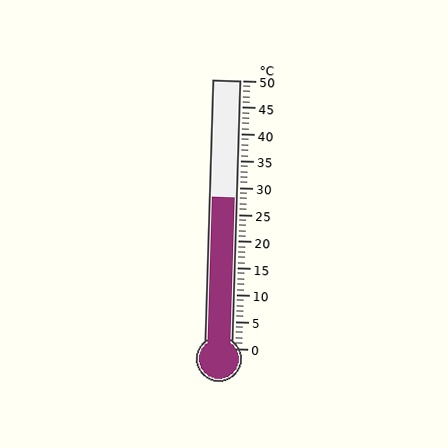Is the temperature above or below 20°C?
The temperature is above 20°C.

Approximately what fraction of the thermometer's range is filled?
The thermometer is filled to approximately 55% of its range.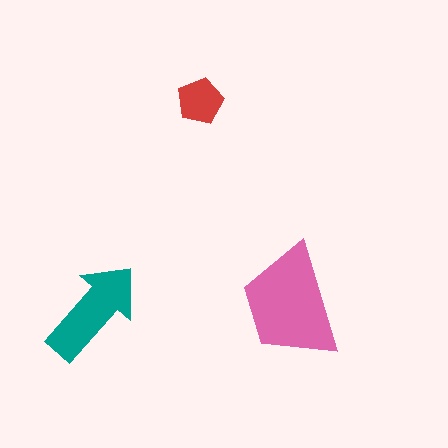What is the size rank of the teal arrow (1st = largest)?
2nd.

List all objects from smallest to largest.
The red pentagon, the teal arrow, the pink trapezoid.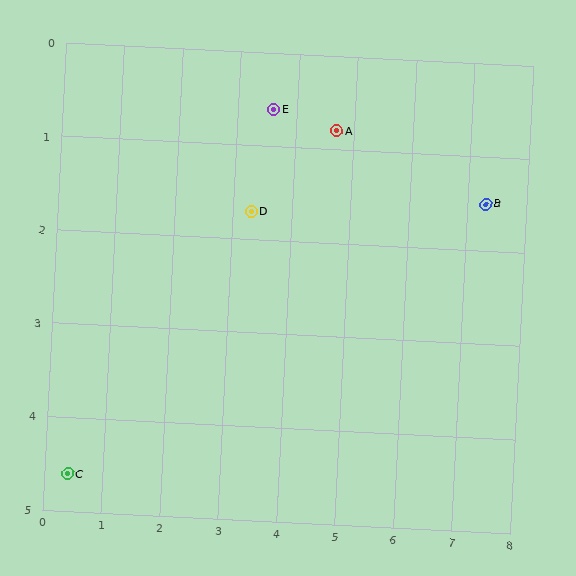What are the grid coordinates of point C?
Point C is at approximately (0.4, 4.6).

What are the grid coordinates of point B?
Point B is at approximately (7.3, 1.5).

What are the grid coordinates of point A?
Point A is at approximately (4.7, 0.8).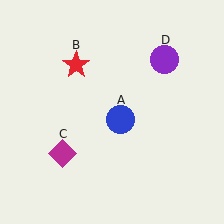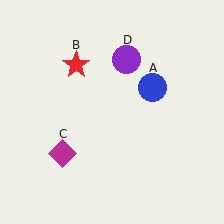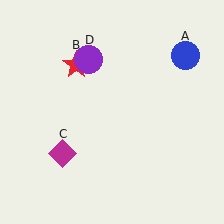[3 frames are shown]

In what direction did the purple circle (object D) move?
The purple circle (object D) moved left.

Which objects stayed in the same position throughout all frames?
Red star (object B) and magenta diamond (object C) remained stationary.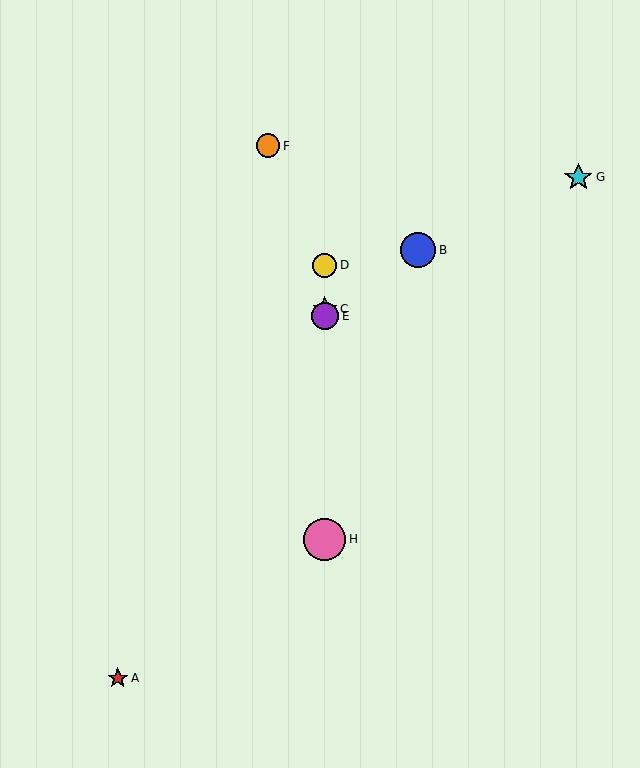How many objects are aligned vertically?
4 objects (C, D, E, H) are aligned vertically.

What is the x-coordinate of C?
Object C is at x≈325.